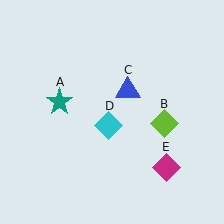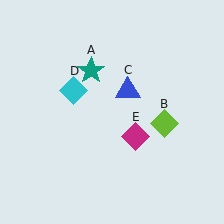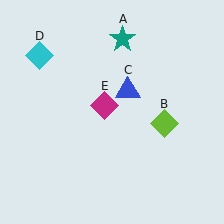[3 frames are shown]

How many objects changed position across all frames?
3 objects changed position: teal star (object A), cyan diamond (object D), magenta diamond (object E).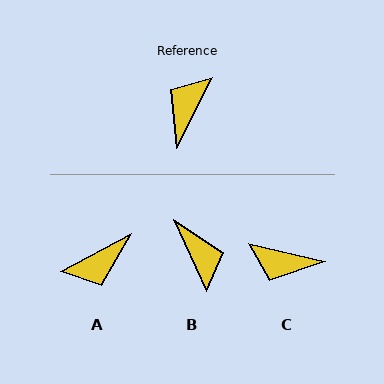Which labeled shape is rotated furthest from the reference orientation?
A, about 145 degrees away.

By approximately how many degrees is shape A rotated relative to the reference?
Approximately 145 degrees counter-clockwise.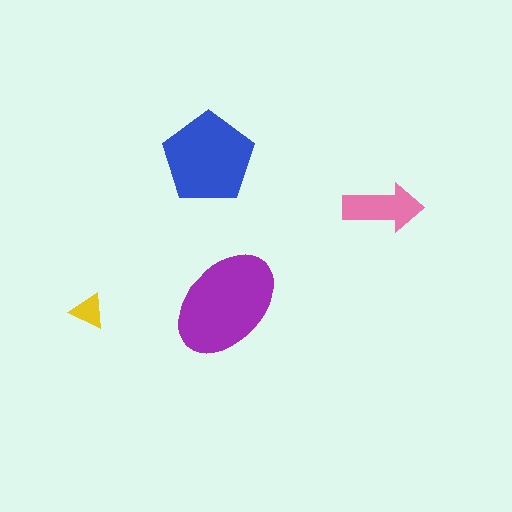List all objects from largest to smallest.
The purple ellipse, the blue pentagon, the pink arrow, the yellow triangle.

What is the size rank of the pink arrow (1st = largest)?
3rd.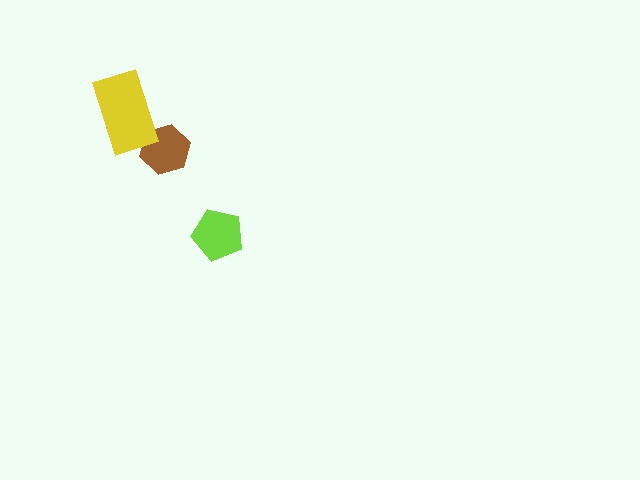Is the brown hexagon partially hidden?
Yes, it is partially covered by another shape.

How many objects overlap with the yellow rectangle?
1 object overlaps with the yellow rectangle.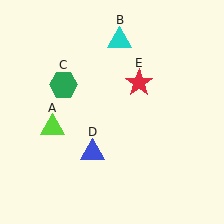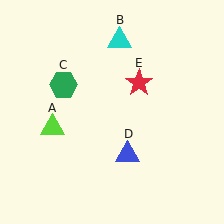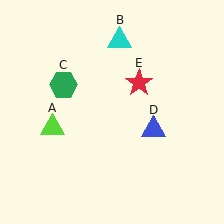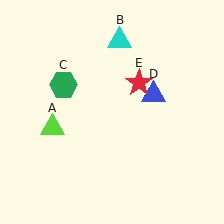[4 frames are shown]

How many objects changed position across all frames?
1 object changed position: blue triangle (object D).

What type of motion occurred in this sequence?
The blue triangle (object D) rotated counterclockwise around the center of the scene.